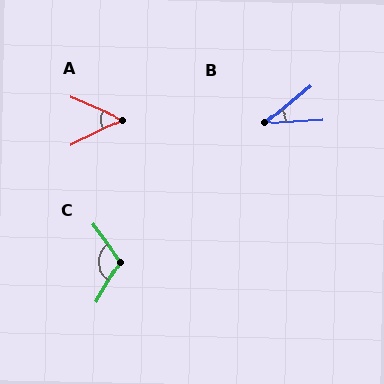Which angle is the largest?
C, at approximately 113 degrees.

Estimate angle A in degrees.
Approximately 49 degrees.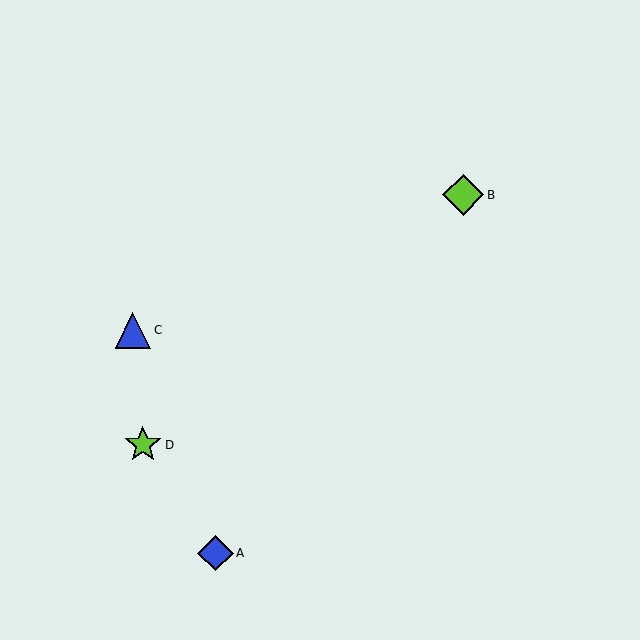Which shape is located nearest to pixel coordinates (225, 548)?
The blue diamond (labeled A) at (215, 553) is nearest to that location.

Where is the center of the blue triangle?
The center of the blue triangle is at (133, 330).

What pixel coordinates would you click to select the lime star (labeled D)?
Click at (143, 445) to select the lime star D.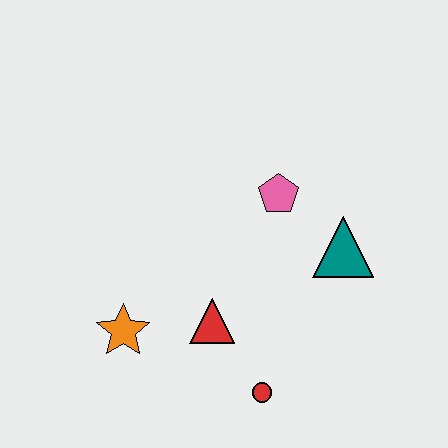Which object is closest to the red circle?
The red triangle is closest to the red circle.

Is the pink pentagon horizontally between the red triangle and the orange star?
No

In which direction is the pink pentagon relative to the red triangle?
The pink pentagon is above the red triangle.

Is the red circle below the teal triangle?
Yes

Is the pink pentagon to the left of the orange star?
No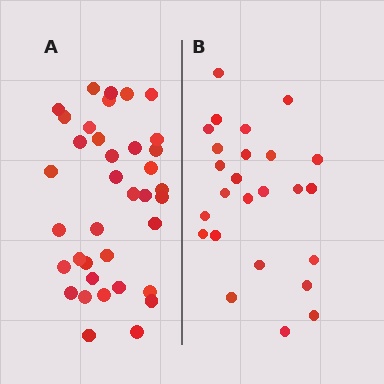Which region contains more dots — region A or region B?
Region A (the left region) has more dots.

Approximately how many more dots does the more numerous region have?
Region A has roughly 12 or so more dots than region B.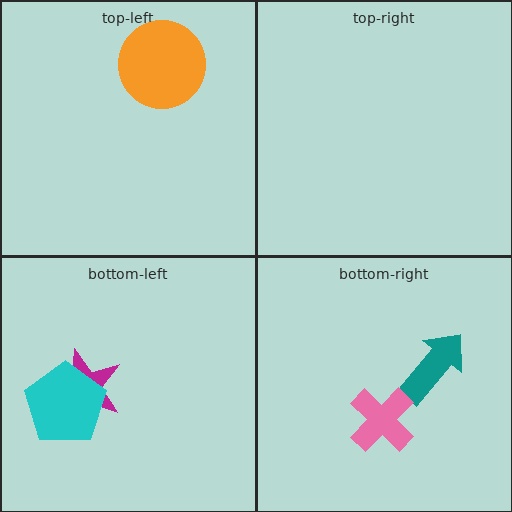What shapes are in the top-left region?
The orange circle.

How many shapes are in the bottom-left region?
2.